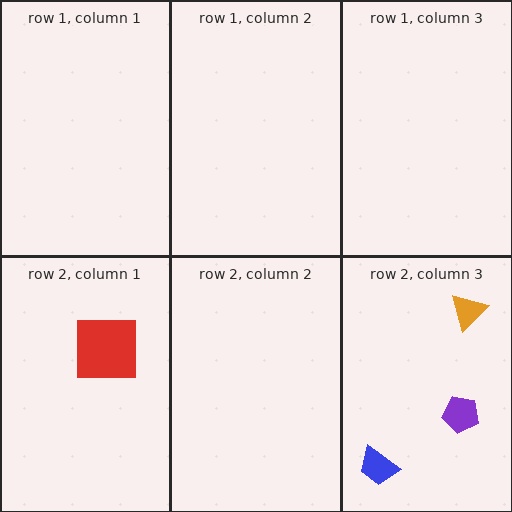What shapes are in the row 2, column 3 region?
The blue trapezoid, the orange triangle, the purple pentagon.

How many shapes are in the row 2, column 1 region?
1.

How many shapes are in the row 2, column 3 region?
3.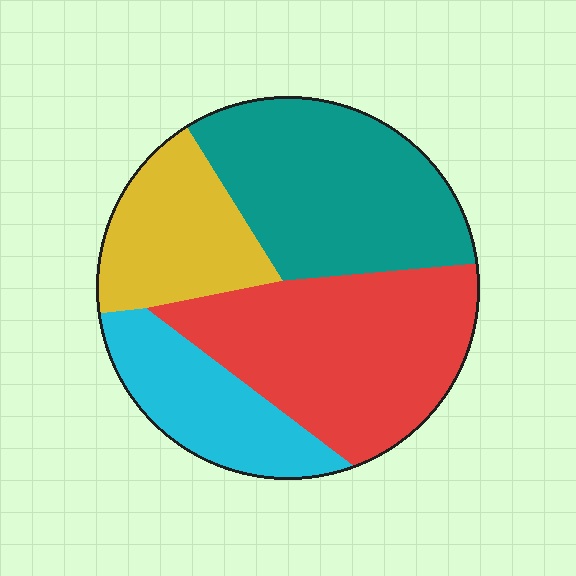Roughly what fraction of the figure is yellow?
Yellow covers about 20% of the figure.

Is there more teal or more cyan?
Teal.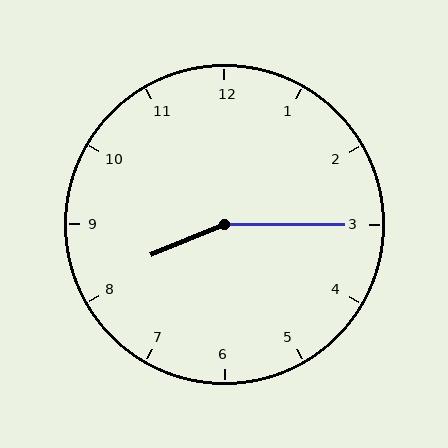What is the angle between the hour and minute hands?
Approximately 158 degrees.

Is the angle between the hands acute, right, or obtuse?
It is obtuse.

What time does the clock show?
8:15.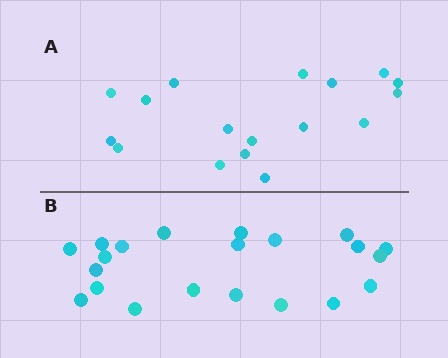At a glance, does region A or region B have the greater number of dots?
Region B (the bottom region) has more dots.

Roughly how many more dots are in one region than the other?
Region B has about 4 more dots than region A.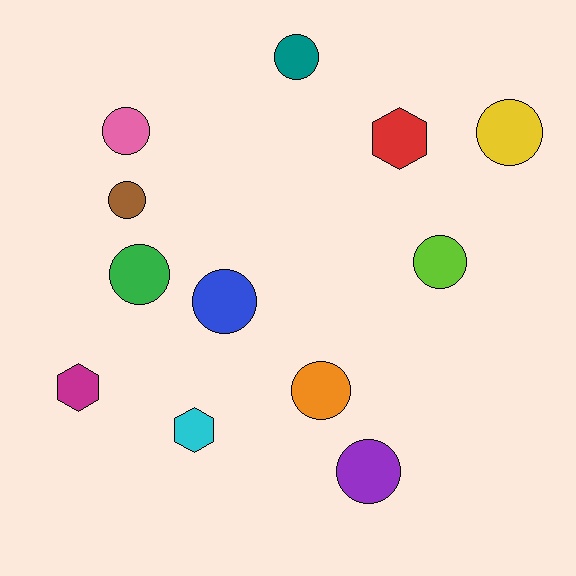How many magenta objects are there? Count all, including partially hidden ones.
There is 1 magenta object.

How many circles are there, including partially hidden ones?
There are 9 circles.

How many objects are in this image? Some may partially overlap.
There are 12 objects.